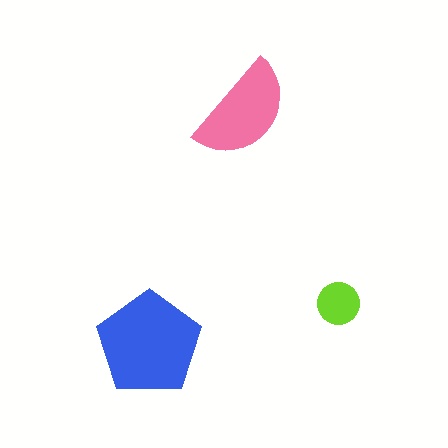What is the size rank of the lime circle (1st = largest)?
3rd.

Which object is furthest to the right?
The lime circle is rightmost.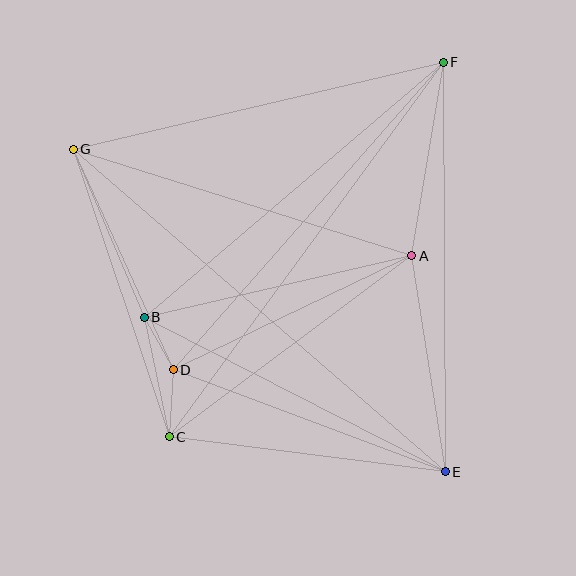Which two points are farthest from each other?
Points E and G are farthest from each other.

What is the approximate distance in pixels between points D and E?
The distance between D and E is approximately 290 pixels.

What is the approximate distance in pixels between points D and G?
The distance between D and G is approximately 242 pixels.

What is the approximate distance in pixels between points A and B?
The distance between A and B is approximately 275 pixels.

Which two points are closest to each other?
Points B and D are closest to each other.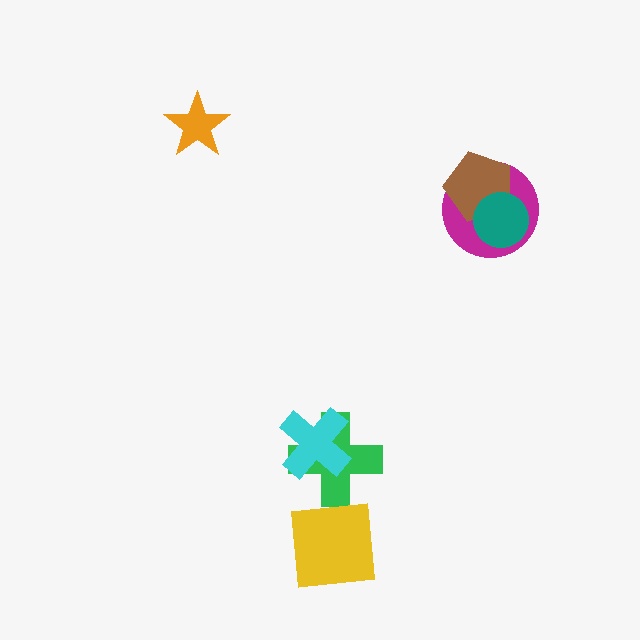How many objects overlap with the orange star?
0 objects overlap with the orange star.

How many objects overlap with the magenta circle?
2 objects overlap with the magenta circle.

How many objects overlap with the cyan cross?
1 object overlaps with the cyan cross.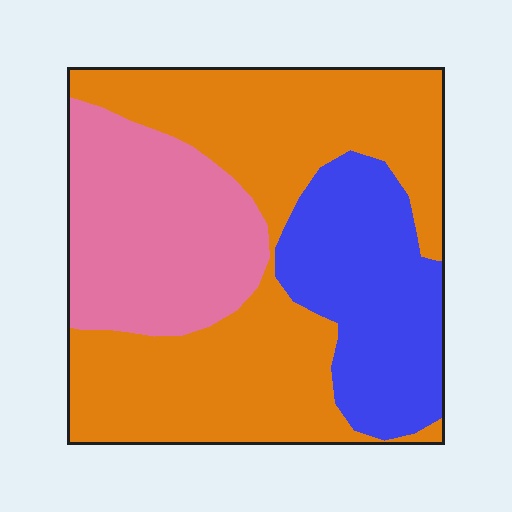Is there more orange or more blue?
Orange.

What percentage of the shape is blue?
Blue covers about 25% of the shape.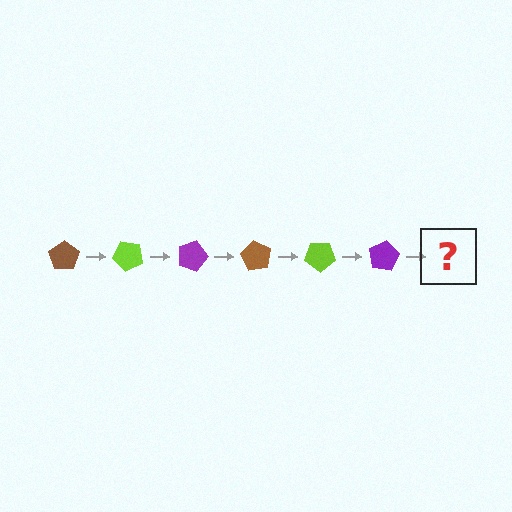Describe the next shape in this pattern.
It should be a brown pentagon, rotated 270 degrees from the start.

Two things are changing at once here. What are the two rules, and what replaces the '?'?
The two rules are that it rotates 45 degrees each step and the color cycles through brown, lime, and purple. The '?' should be a brown pentagon, rotated 270 degrees from the start.